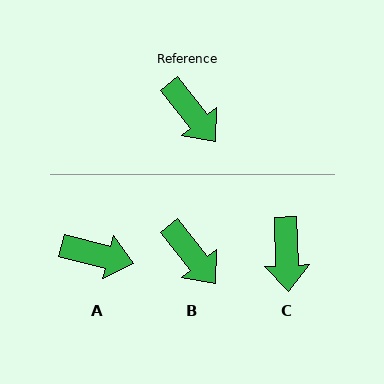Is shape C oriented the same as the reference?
No, it is off by about 36 degrees.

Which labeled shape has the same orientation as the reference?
B.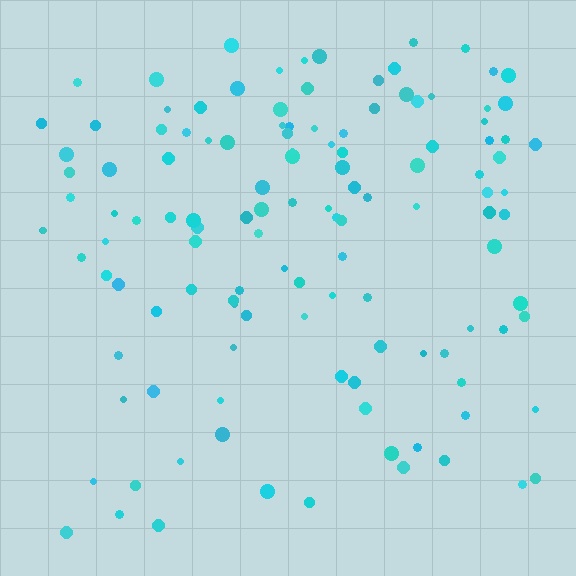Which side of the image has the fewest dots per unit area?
The bottom.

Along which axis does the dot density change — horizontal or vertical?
Vertical.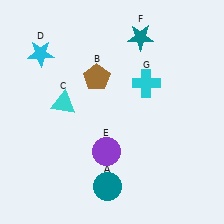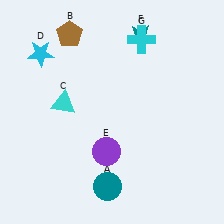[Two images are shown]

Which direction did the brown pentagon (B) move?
The brown pentagon (B) moved up.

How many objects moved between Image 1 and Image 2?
2 objects moved between the two images.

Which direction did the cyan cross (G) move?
The cyan cross (G) moved up.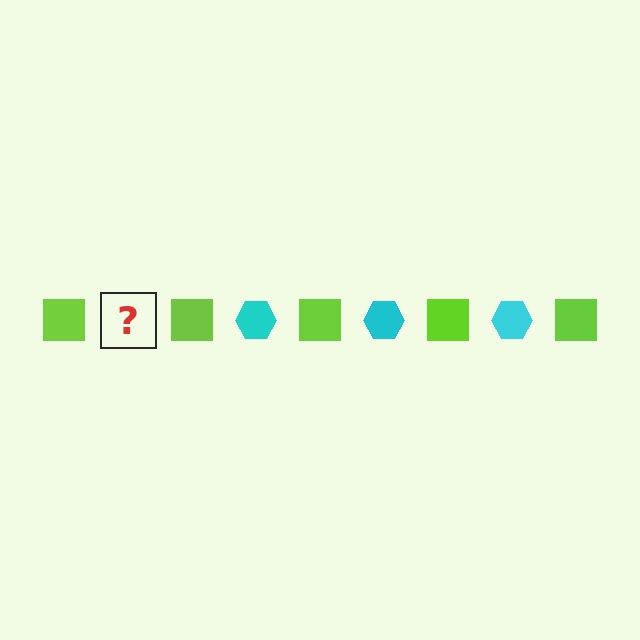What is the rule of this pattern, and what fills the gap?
The rule is that the pattern alternates between lime square and cyan hexagon. The gap should be filled with a cyan hexagon.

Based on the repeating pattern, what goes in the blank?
The blank should be a cyan hexagon.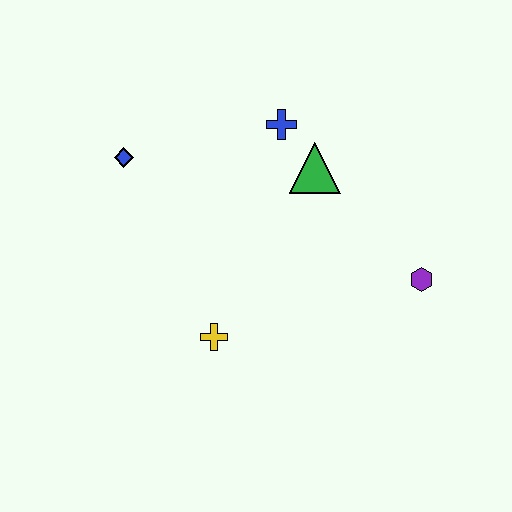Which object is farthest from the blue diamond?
The purple hexagon is farthest from the blue diamond.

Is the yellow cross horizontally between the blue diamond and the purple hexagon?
Yes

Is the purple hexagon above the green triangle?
No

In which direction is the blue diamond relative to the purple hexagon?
The blue diamond is to the left of the purple hexagon.